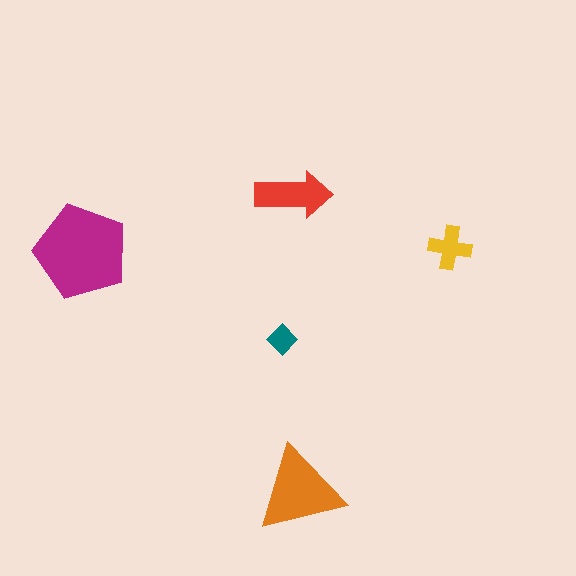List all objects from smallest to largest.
The teal diamond, the yellow cross, the red arrow, the orange triangle, the magenta pentagon.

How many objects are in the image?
There are 5 objects in the image.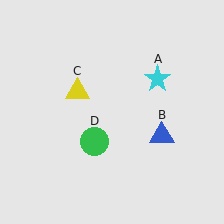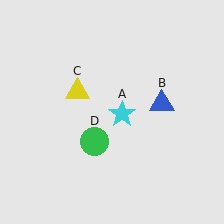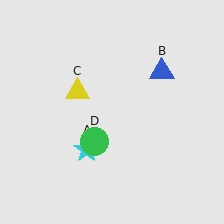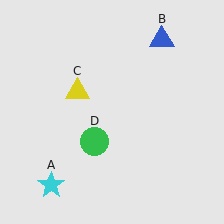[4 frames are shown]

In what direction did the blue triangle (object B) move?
The blue triangle (object B) moved up.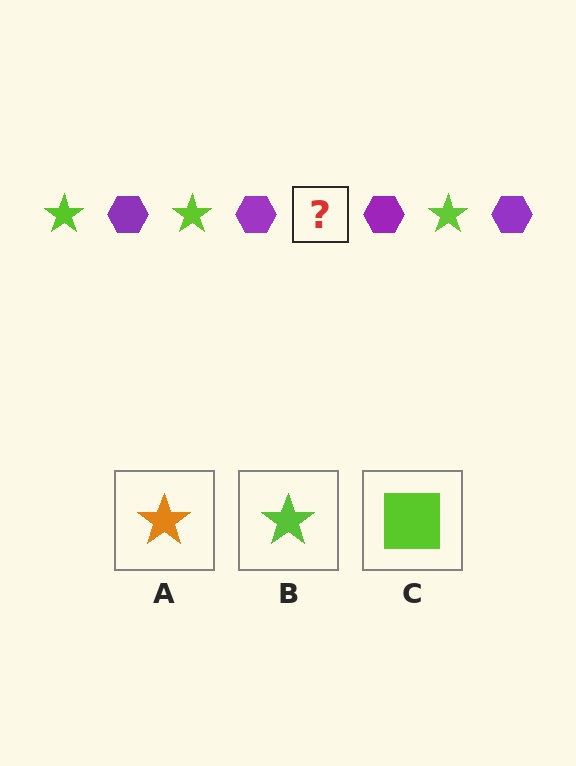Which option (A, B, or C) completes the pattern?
B.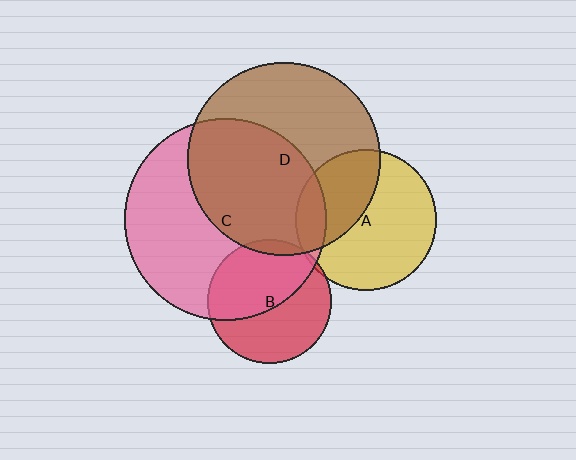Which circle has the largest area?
Circle C (pink).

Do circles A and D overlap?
Yes.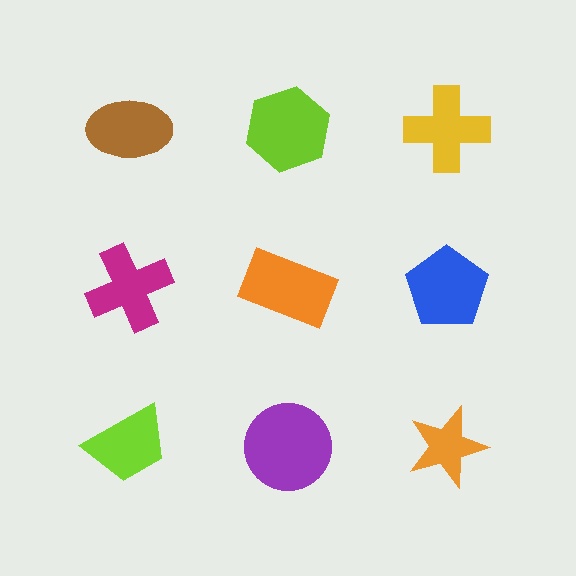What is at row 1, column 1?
A brown ellipse.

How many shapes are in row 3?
3 shapes.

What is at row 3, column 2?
A purple circle.